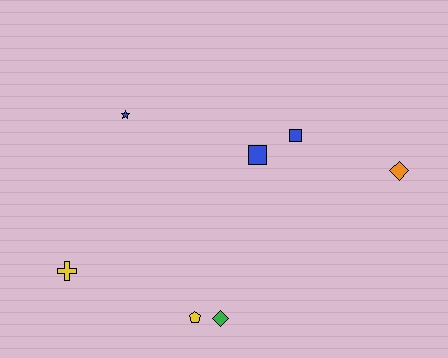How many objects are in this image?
There are 7 objects.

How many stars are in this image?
There is 1 star.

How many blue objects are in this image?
There are 3 blue objects.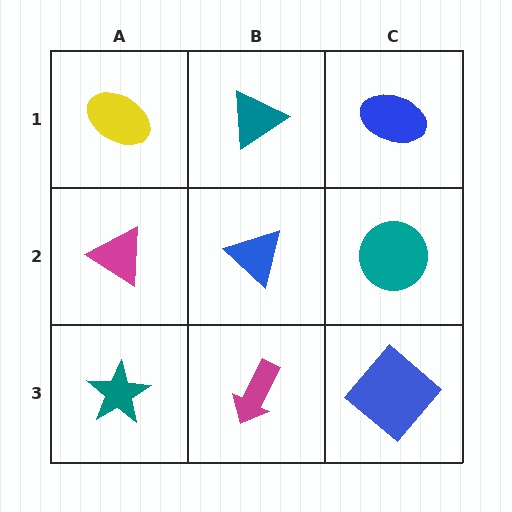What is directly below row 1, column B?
A blue triangle.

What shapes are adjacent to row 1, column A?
A magenta triangle (row 2, column A), a teal triangle (row 1, column B).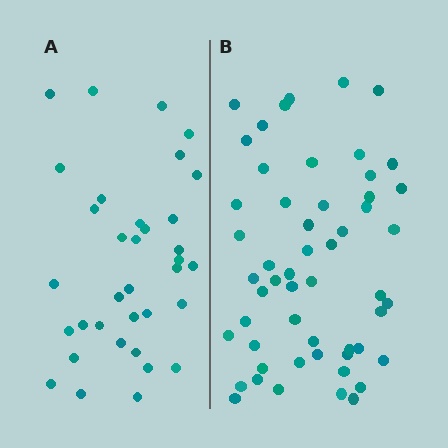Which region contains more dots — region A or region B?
Region B (the right region) has more dots.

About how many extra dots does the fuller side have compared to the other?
Region B has approximately 20 more dots than region A.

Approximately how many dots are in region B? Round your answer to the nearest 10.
About 50 dots. (The exact count is 54, which rounds to 50.)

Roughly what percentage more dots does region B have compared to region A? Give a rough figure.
About 55% more.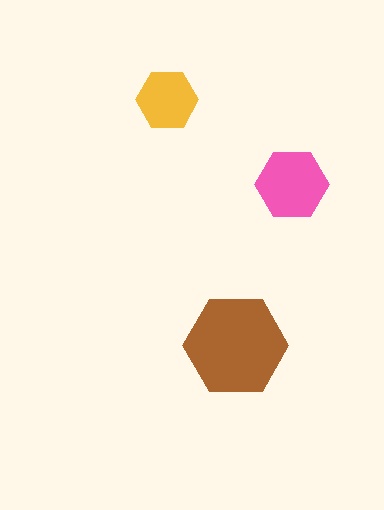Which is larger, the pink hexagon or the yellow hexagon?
The pink one.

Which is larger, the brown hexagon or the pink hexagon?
The brown one.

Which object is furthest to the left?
The yellow hexagon is leftmost.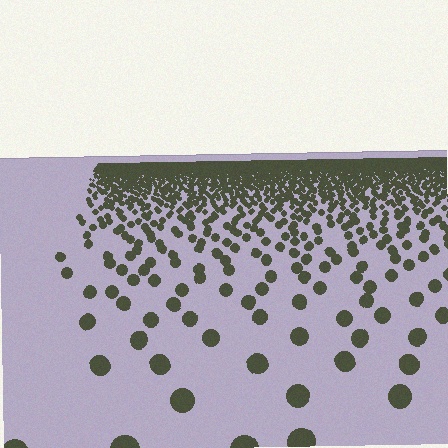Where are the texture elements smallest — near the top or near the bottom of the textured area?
Near the top.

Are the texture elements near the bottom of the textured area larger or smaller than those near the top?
Larger. Near the bottom, elements are closer to the viewer and appear at a bigger on-screen size.